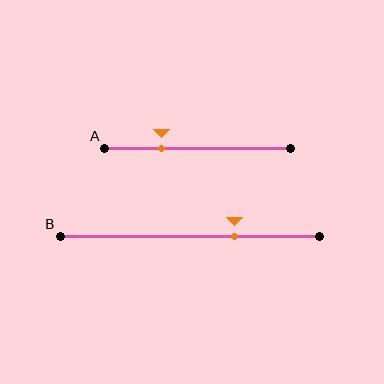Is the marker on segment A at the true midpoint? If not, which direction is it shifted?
No, the marker on segment A is shifted to the left by about 20% of the segment length.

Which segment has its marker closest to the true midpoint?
Segment B has its marker closest to the true midpoint.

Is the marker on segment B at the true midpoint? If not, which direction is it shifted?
No, the marker on segment B is shifted to the right by about 17% of the segment length.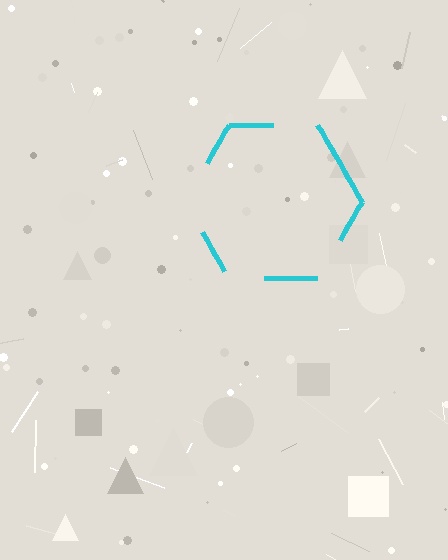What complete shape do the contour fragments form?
The contour fragments form a hexagon.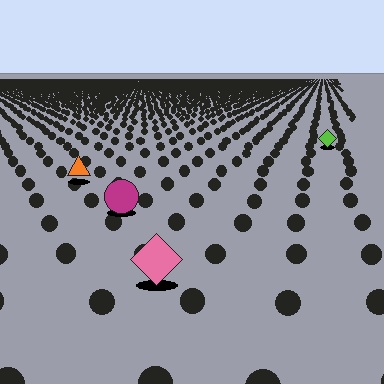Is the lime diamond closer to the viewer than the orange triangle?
No. The orange triangle is closer — you can tell from the texture gradient: the ground texture is coarser near it.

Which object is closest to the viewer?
The pink diamond is closest. The texture marks near it are larger and more spread out.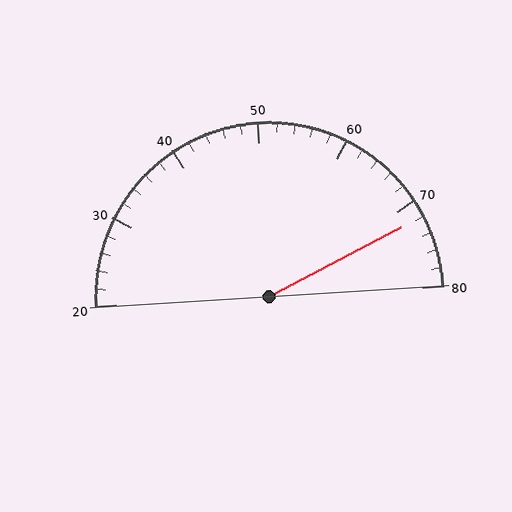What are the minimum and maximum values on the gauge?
The gauge ranges from 20 to 80.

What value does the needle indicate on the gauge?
The needle indicates approximately 72.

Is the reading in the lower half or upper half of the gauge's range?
The reading is in the upper half of the range (20 to 80).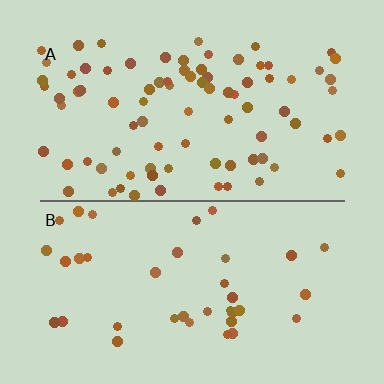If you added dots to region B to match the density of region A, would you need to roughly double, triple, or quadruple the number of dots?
Approximately double.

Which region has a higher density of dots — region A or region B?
A (the top).